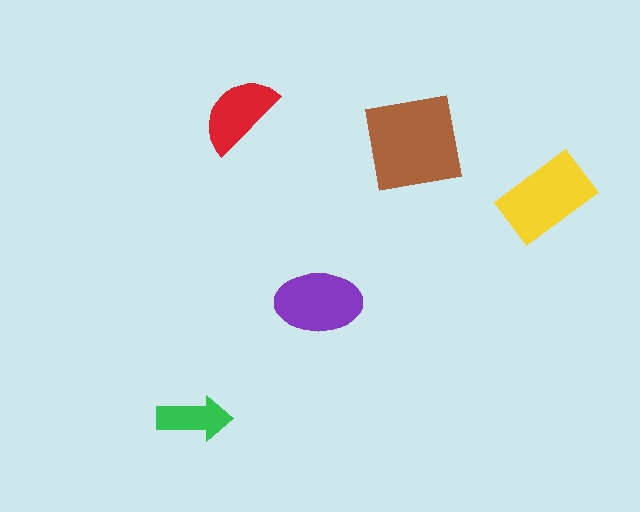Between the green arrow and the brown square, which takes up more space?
The brown square.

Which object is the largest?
The brown square.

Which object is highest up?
The red semicircle is topmost.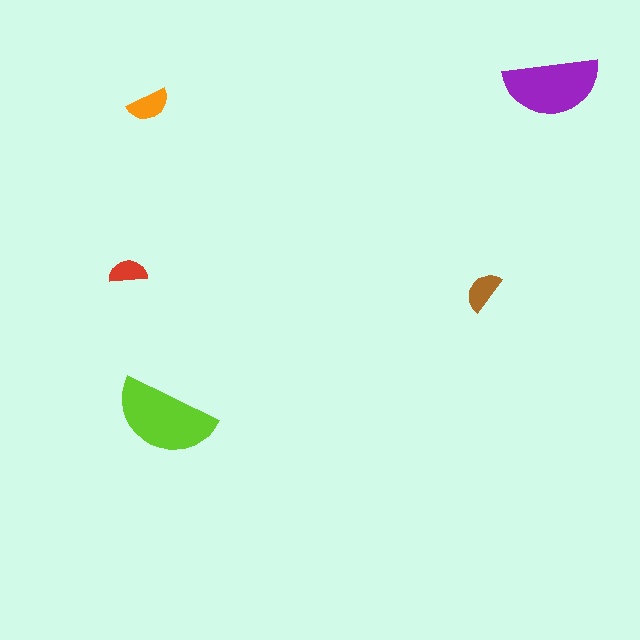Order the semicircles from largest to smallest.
the lime one, the purple one, the orange one, the brown one, the red one.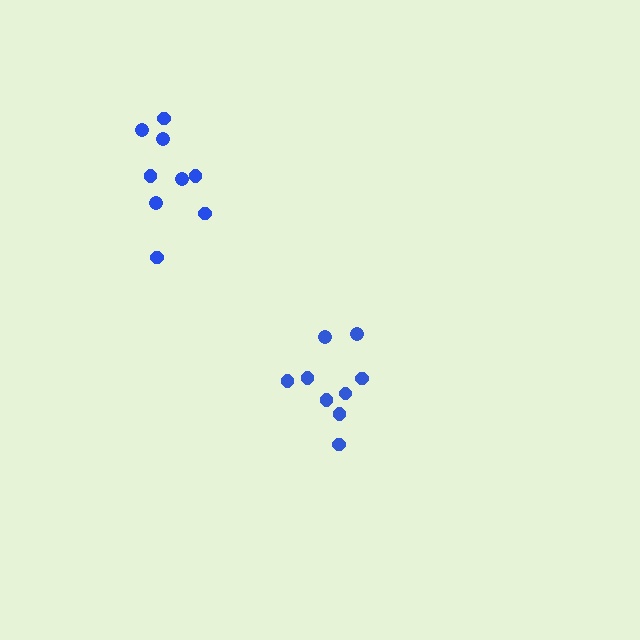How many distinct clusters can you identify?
There are 2 distinct clusters.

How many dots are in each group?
Group 1: 9 dots, Group 2: 9 dots (18 total).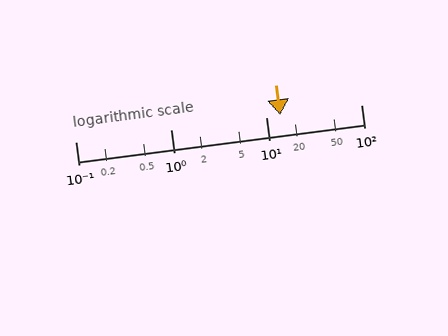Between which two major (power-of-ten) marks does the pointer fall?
The pointer is between 10 and 100.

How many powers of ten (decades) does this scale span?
The scale spans 3 decades, from 0.1 to 100.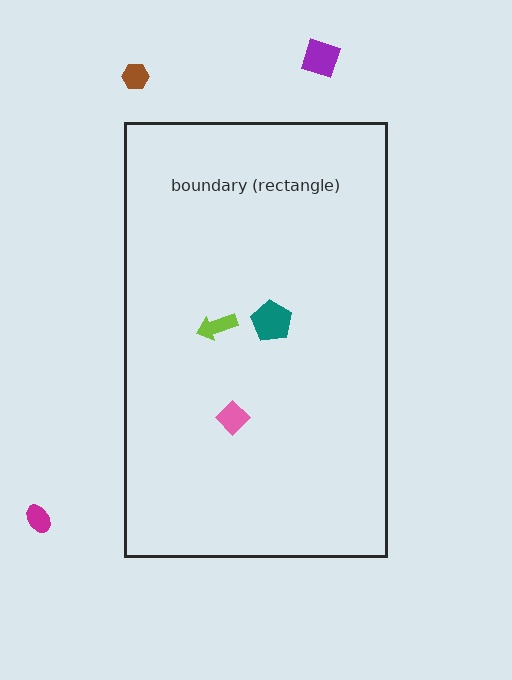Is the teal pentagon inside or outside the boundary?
Inside.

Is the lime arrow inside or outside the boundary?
Inside.